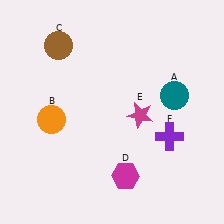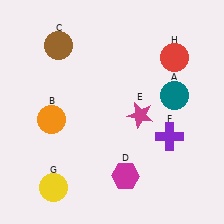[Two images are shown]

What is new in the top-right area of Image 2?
A red circle (H) was added in the top-right area of Image 2.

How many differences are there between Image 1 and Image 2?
There are 2 differences between the two images.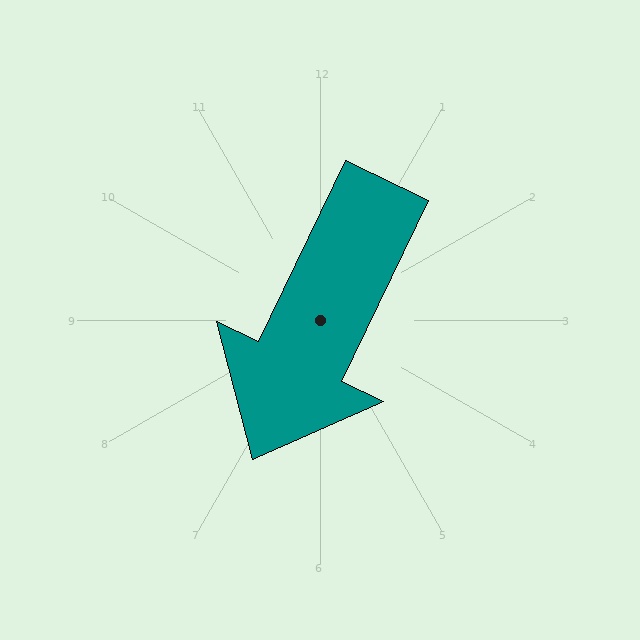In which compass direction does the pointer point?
Southwest.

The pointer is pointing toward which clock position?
Roughly 7 o'clock.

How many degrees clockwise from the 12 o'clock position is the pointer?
Approximately 206 degrees.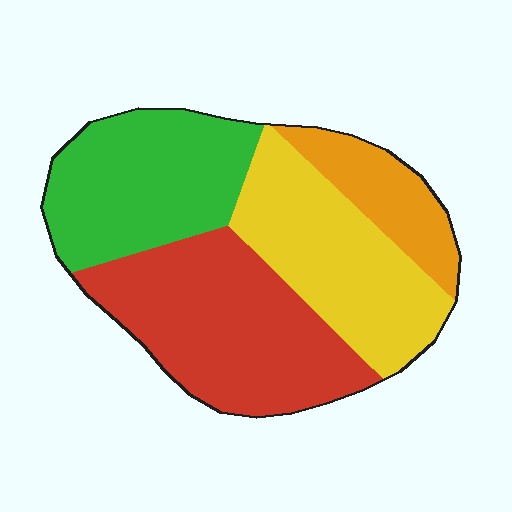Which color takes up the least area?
Orange, at roughly 10%.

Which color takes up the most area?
Red, at roughly 35%.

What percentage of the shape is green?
Green covers 27% of the shape.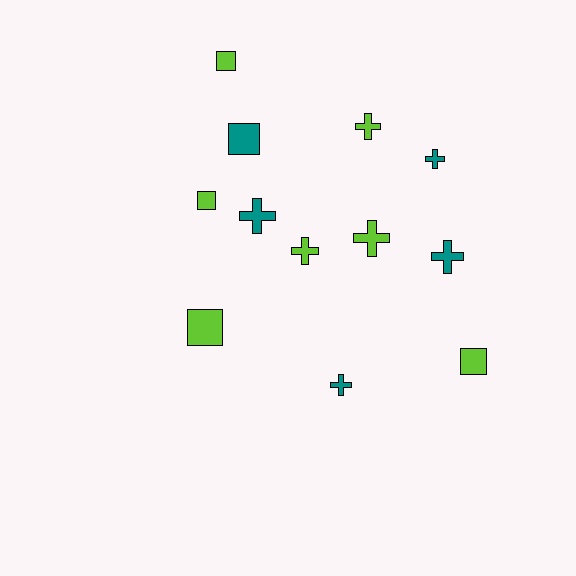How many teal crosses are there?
There are 4 teal crosses.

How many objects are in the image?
There are 12 objects.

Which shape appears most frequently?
Cross, with 7 objects.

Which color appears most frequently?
Lime, with 7 objects.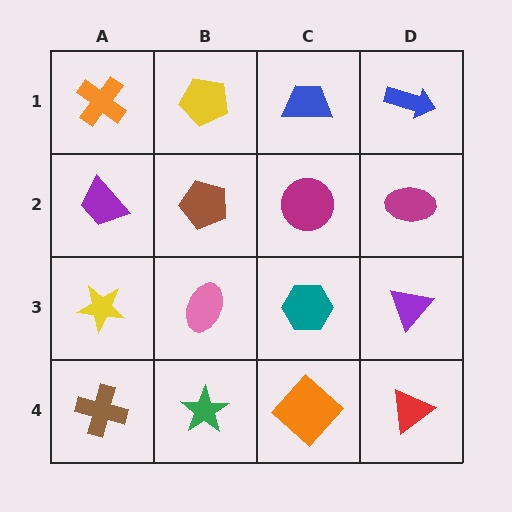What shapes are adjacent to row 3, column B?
A brown pentagon (row 2, column B), a green star (row 4, column B), a yellow star (row 3, column A), a teal hexagon (row 3, column C).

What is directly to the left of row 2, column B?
A purple trapezoid.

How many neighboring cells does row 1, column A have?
2.